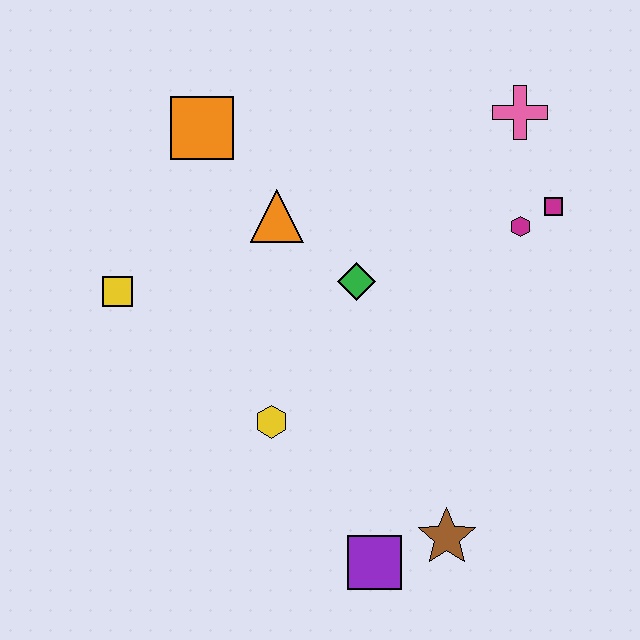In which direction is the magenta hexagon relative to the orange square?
The magenta hexagon is to the right of the orange square.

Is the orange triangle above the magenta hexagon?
Yes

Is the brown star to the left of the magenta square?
Yes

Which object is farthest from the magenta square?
The yellow square is farthest from the magenta square.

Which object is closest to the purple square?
The brown star is closest to the purple square.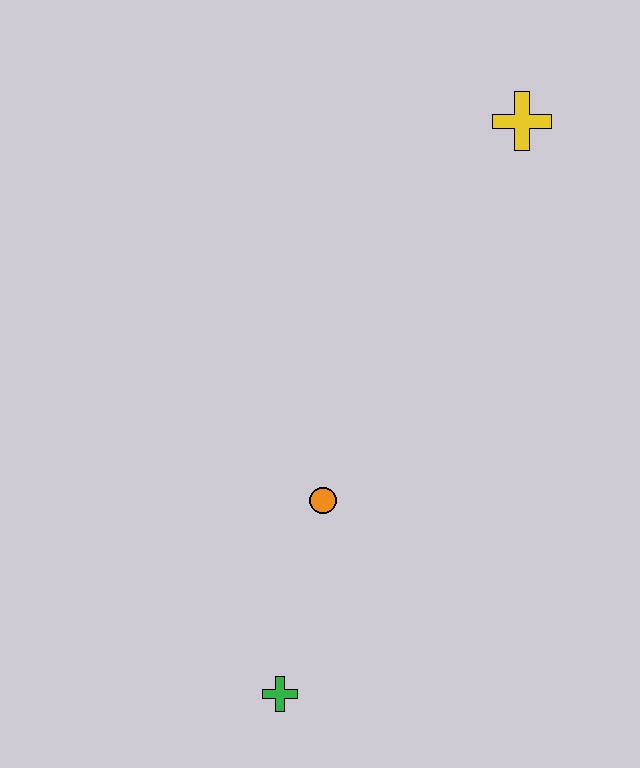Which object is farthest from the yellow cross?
The green cross is farthest from the yellow cross.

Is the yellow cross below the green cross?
No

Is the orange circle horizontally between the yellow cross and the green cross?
Yes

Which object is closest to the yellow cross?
The orange circle is closest to the yellow cross.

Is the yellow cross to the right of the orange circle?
Yes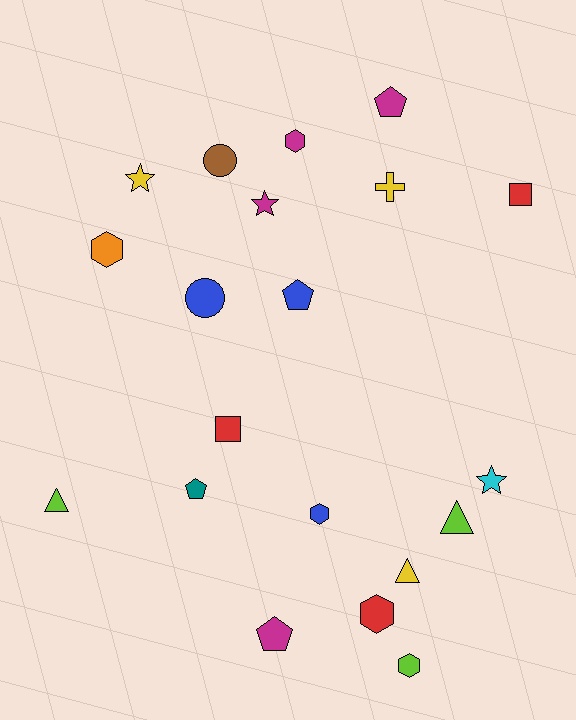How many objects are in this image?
There are 20 objects.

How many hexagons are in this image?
There are 5 hexagons.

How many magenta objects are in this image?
There are 4 magenta objects.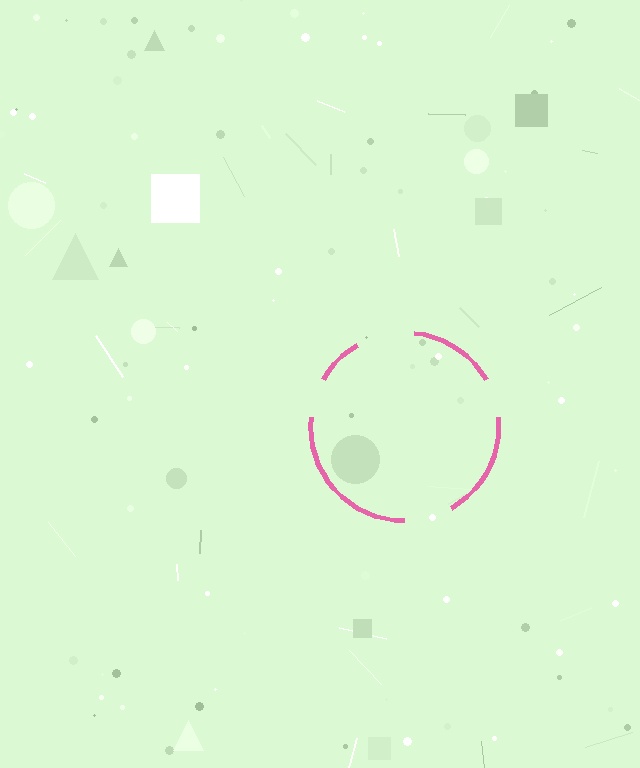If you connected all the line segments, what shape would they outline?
They would outline a circle.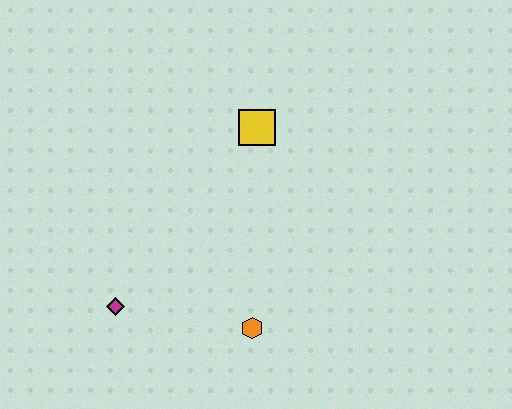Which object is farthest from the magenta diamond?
The yellow square is farthest from the magenta diamond.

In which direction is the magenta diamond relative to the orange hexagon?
The magenta diamond is to the left of the orange hexagon.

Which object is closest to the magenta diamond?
The orange hexagon is closest to the magenta diamond.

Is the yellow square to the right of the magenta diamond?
Yes